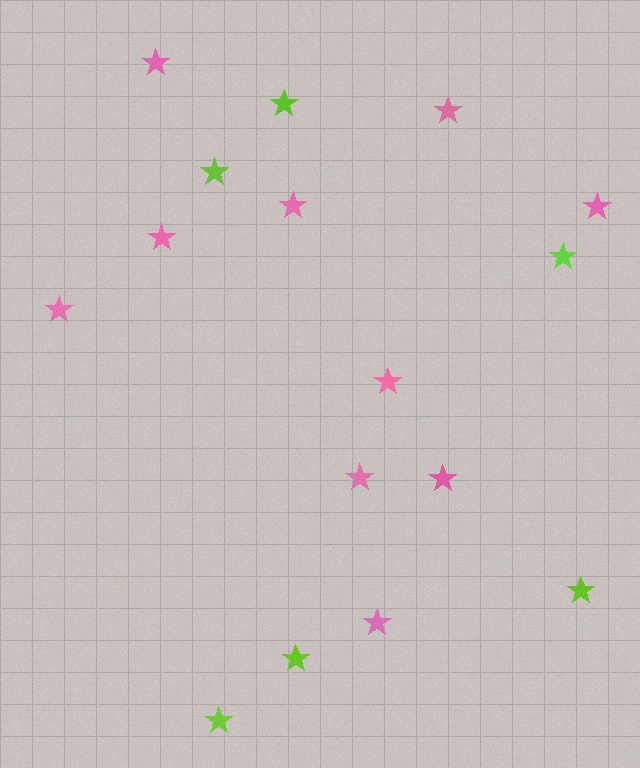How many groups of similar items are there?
There are 2 groups: one group of lime stars (6) and one group of pink stars (10).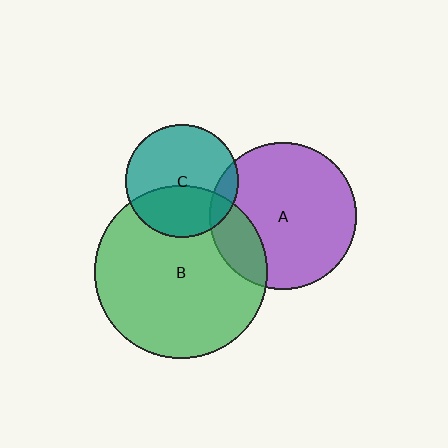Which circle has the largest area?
Circle B (green).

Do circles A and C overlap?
Yes.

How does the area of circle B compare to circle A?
Approximately 1.4 times.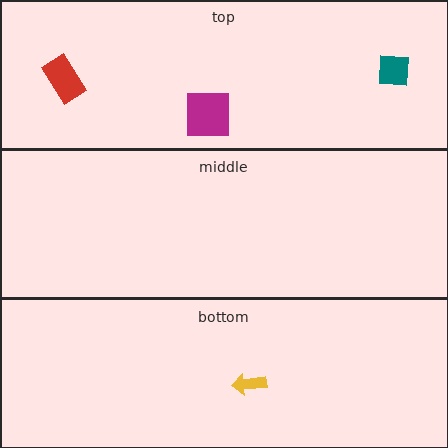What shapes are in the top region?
The red rectangle, the magenta square, the teal square.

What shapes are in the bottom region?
The yellow arrow.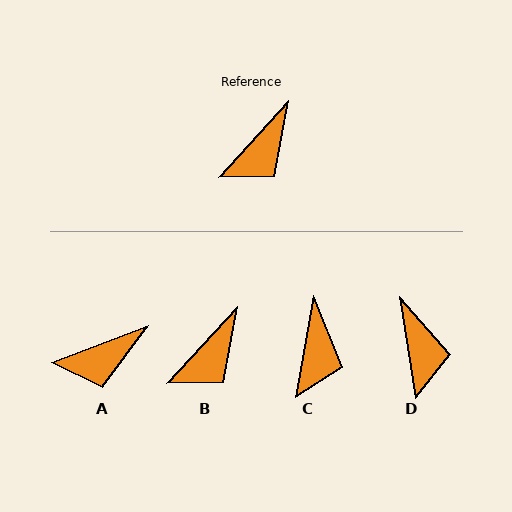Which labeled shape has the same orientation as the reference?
B.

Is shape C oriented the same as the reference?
No, it is off by about 32 degrees.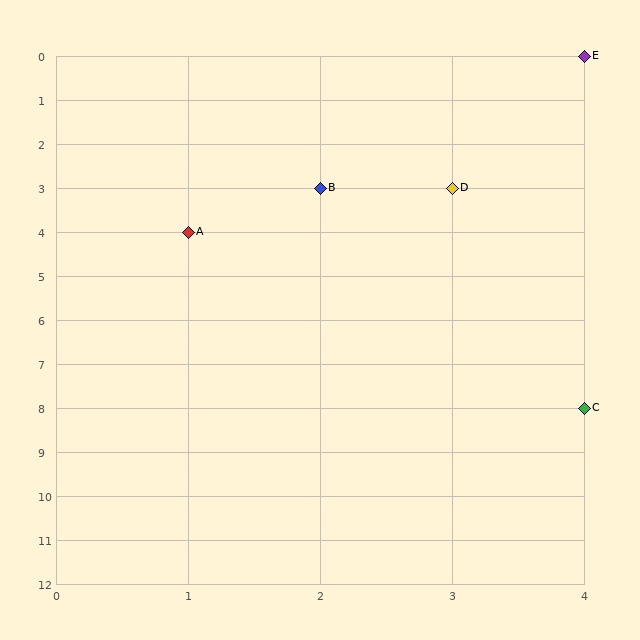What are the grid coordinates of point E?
Point E is at grid coordinates (4, 0).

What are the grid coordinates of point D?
Point D is at grid coordinates (3, 3).